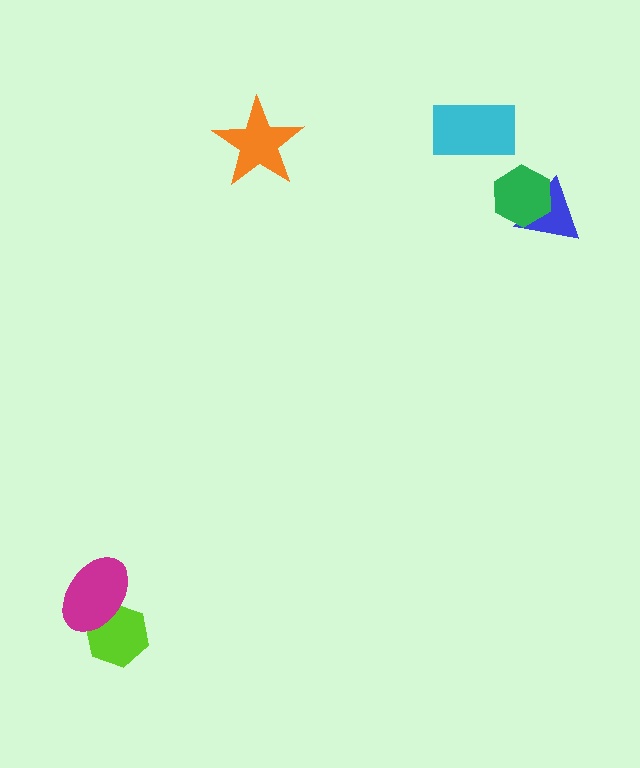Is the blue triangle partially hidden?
Yes, it is partially covered by another shape.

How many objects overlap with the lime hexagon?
1 object overlaps with the lime hexagon.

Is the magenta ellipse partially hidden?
No, no other shape covers it.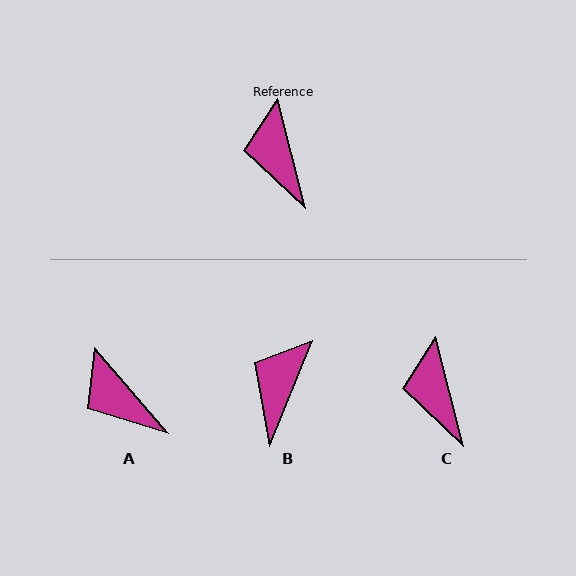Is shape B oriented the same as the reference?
No, it is off by about 36 degrees.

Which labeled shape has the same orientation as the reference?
C.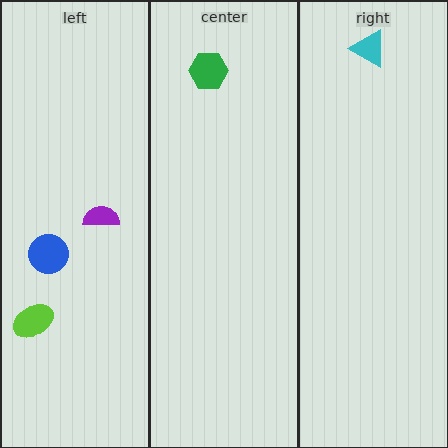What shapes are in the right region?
The cyan triangle.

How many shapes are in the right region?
1.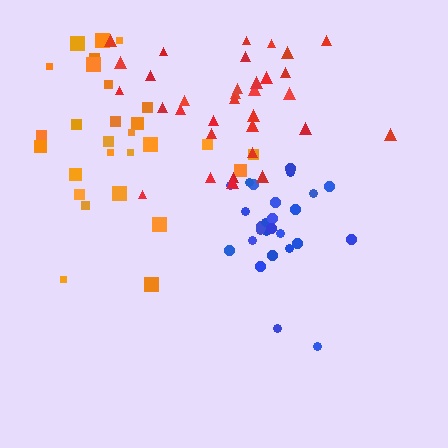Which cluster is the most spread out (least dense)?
Orange.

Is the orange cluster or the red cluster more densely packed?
Red.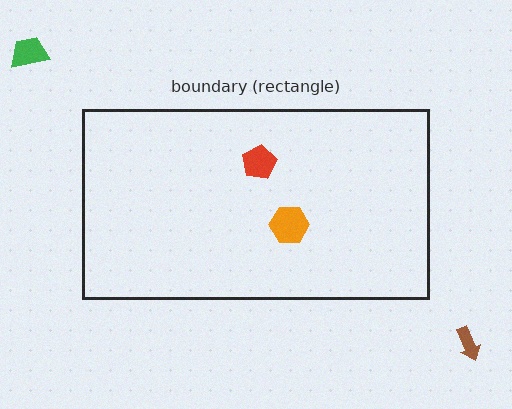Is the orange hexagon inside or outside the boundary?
Inside.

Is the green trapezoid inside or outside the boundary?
Outside.